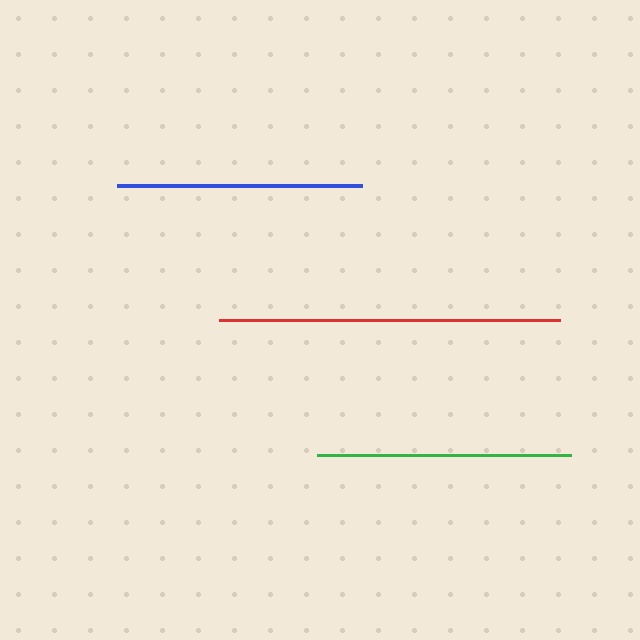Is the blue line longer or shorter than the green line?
The green line is longer than the blue line.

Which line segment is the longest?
The red line is the longest at approximately 341 pixels.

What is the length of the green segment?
The green segment is approximately 255 pixels long.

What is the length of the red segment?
The red segment is approximately 341 pixels long.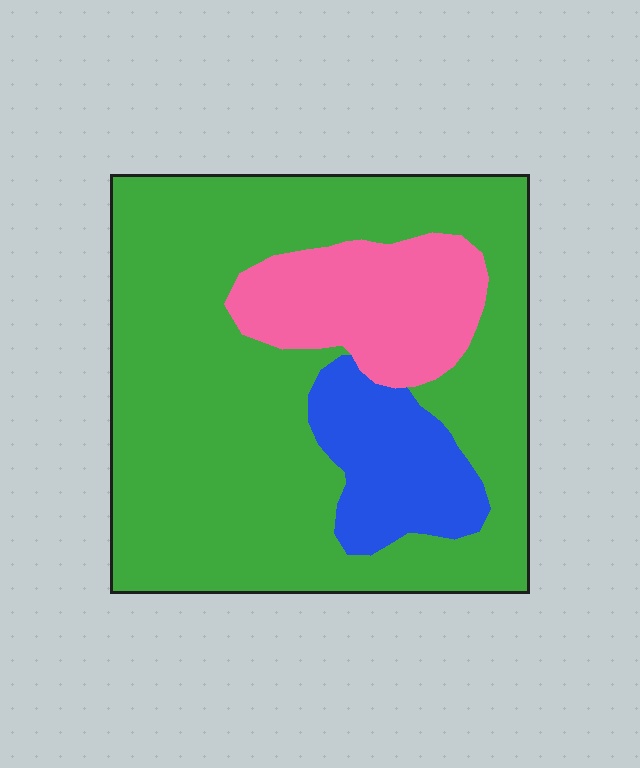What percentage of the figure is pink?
Pink takes up about one sixth (1/6) of the figure.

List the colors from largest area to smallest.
From largest to smallest: green, pink, blue.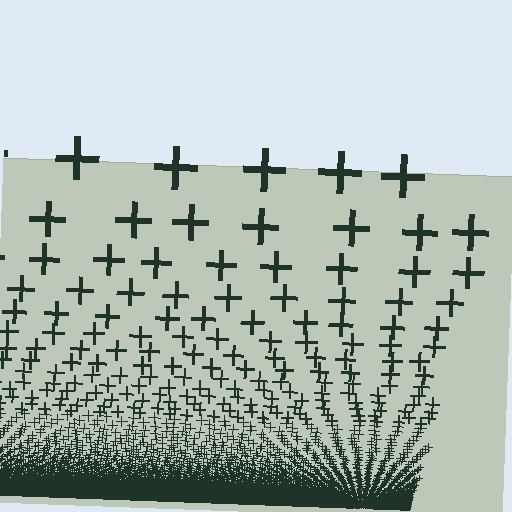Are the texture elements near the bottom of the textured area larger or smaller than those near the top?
Smaller. The gradient is inverted — elements near the bottom are smaller and denser.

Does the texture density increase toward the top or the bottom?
Density increases toward the bottom.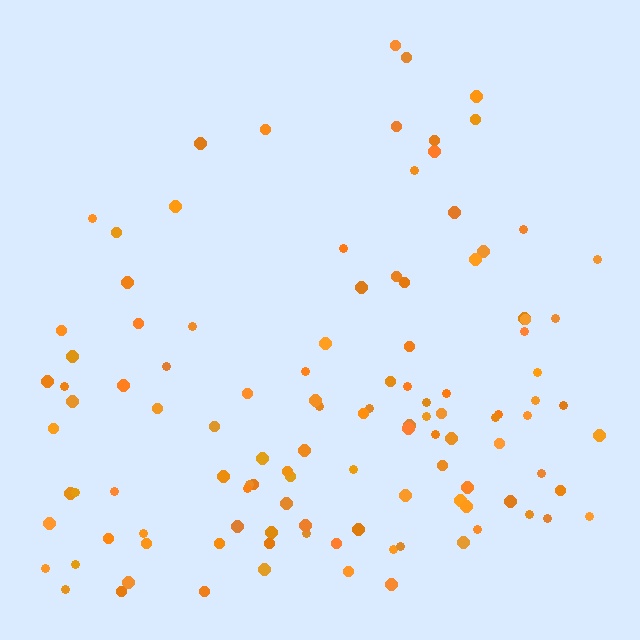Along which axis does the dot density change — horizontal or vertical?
Vertical.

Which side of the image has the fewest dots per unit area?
The top.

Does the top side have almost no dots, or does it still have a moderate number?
Still a moderate number, just noticeably fewer than the bottom.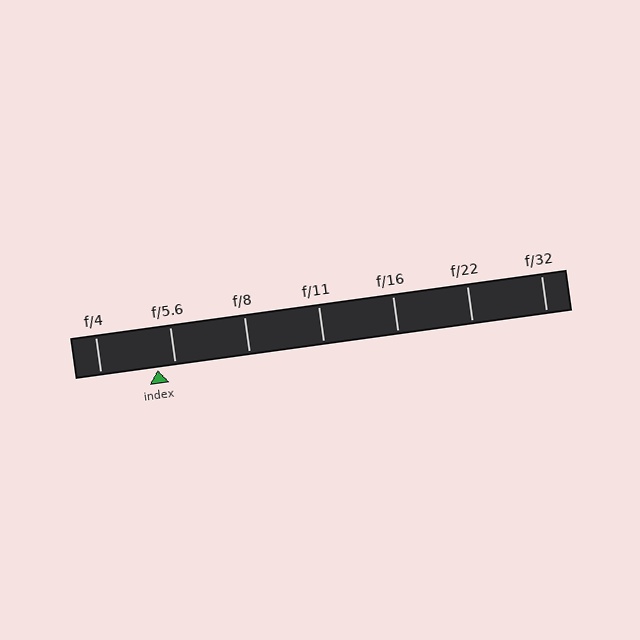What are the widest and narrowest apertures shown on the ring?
The widest aperture shown is f/4 and the narrowest is f/32.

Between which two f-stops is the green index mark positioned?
The index mark is between f/4 and f/5.6.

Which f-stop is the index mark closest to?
The index mark is closest to f/5.6.